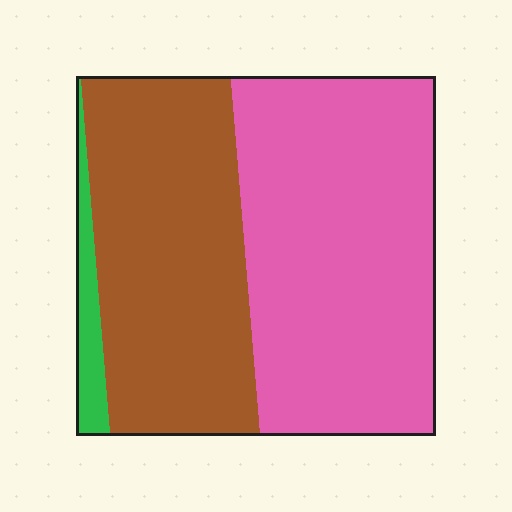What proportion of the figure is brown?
Brown takes up about two fifths (2/5) of the figure.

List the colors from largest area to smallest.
From largest to smallest: pink, brown, green.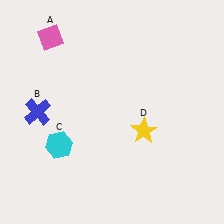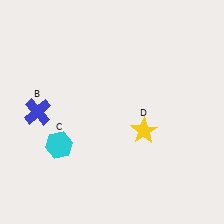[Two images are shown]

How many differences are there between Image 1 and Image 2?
There is 1 difference between the two images.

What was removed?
The pink diamond (A) was removed in Image 2.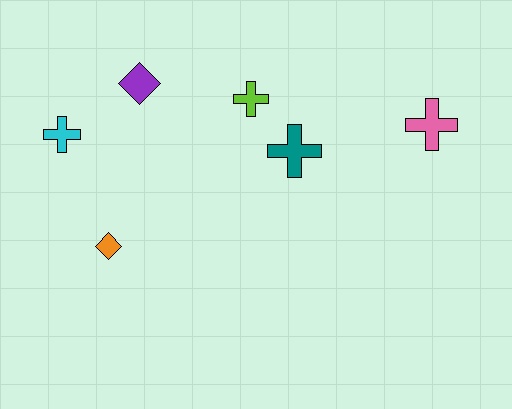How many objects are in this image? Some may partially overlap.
There are 6 objects.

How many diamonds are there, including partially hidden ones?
There are 2 diamonds.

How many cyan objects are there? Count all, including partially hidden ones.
There is 1 cyan object.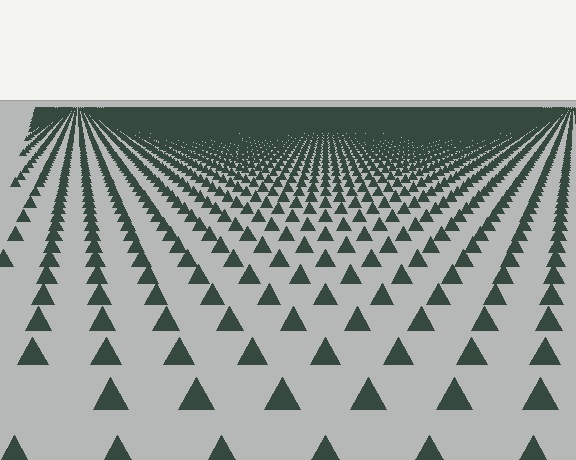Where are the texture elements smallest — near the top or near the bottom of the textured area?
Near the top.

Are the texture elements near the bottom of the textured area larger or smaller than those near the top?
Larger. Near the bottom, elements are closer to the viewer and appear at a bigger on-screen size.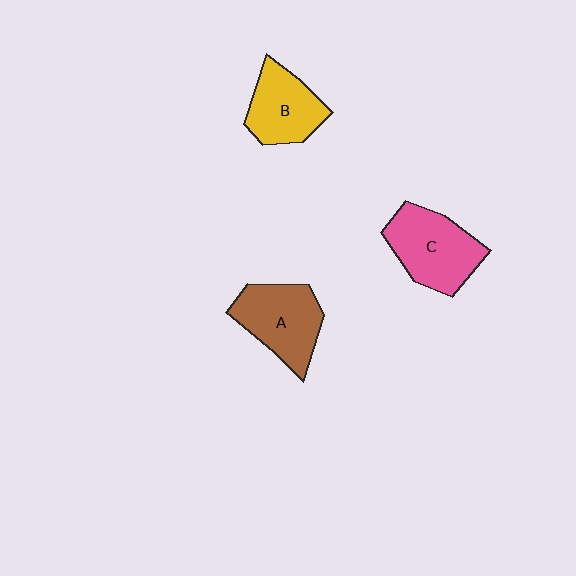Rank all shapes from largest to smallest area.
From largest to smallest: C (pink), A (brown), B (yellow).